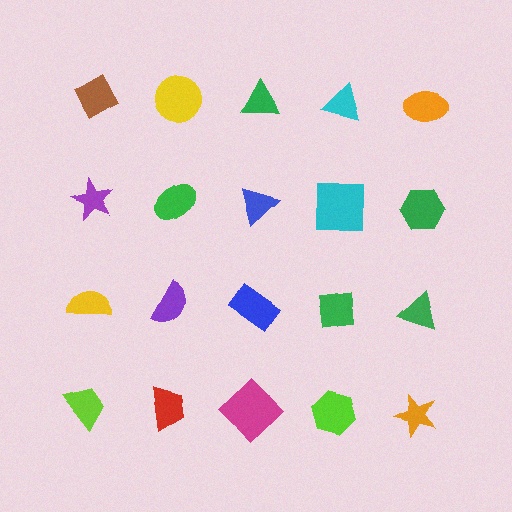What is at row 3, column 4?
A green square.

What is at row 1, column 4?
A cyan triangle.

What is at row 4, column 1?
A lime trapezoid.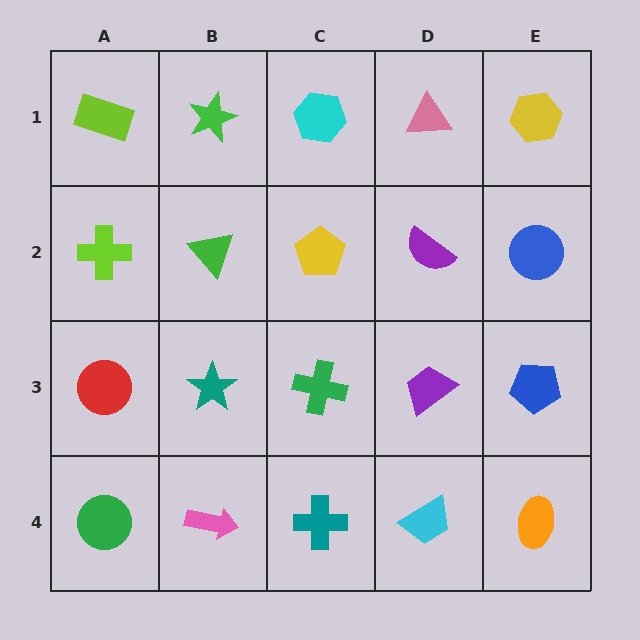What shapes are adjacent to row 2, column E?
A yellow hexagon (row 1, column E), a blue pentagon (row 3, column E), a purple semicircle (row 2, column D).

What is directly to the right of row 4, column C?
A cyan trapezoid.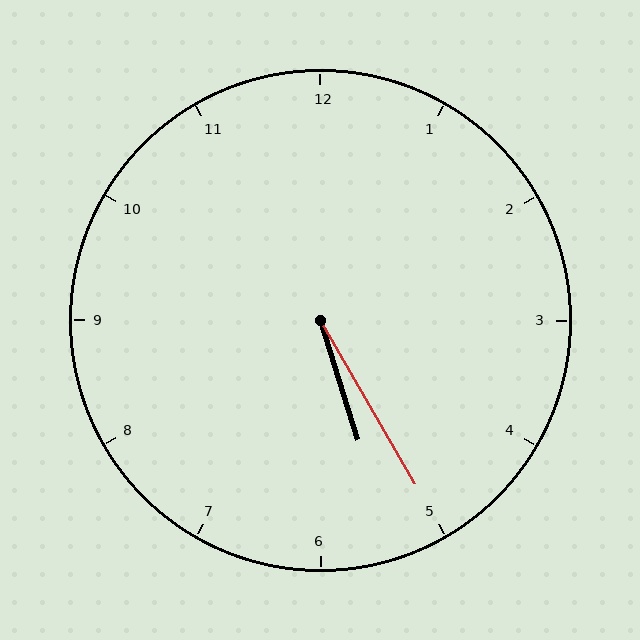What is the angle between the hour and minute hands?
Approximately 12 degrees.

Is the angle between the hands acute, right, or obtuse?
It is acute.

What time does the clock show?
5:25.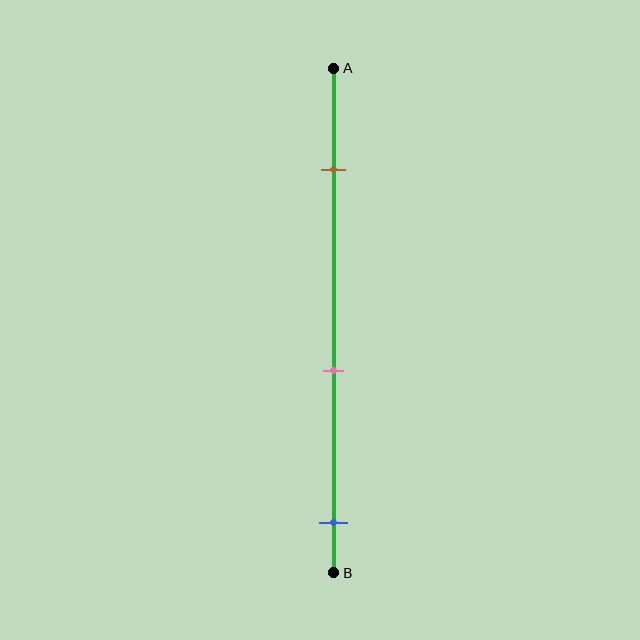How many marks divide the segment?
There are 3 marks dividing the segment.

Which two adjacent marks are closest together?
The pink and blue marks are the closest adjacent pair.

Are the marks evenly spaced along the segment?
Yes, the marks are approximately evenly spaced.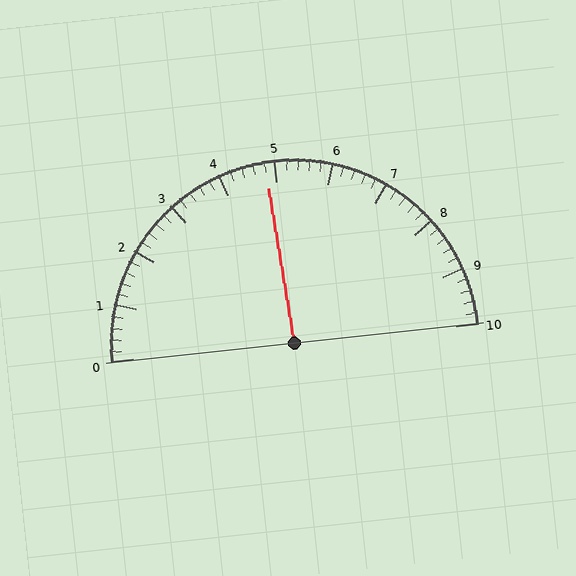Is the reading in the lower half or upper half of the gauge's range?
The reading is in the lower half of the range (0 to 10).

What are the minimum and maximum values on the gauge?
The gauge ranges from 0 to 10.